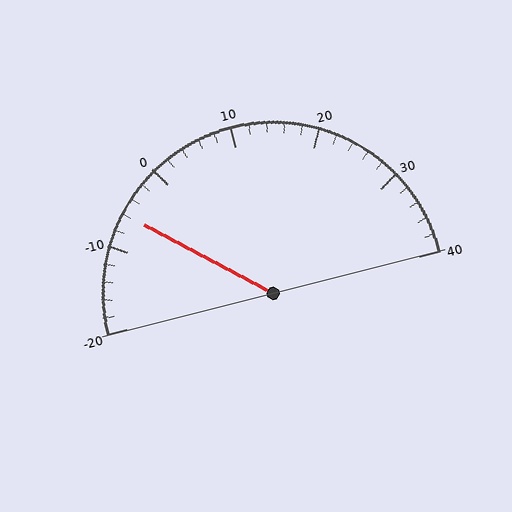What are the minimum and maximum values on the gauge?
The gauge ranges from -20 to 40.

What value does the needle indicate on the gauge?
The needle indicates approximately -6.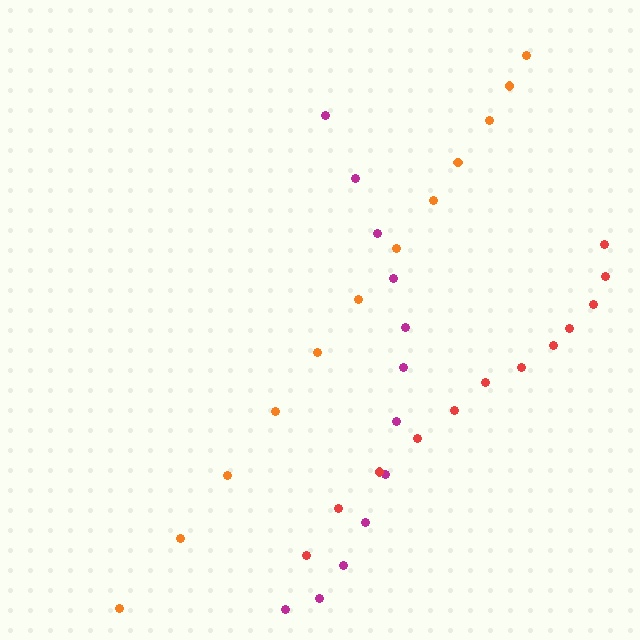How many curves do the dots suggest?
There are 3 distinct paths.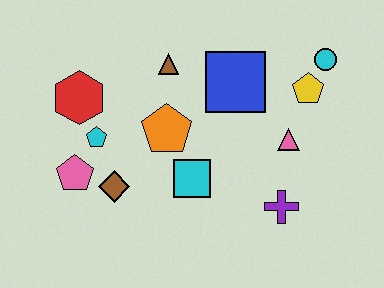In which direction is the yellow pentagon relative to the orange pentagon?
The yellow pentagon is to the right of the orange pentagon.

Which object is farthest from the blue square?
The pink pentagon is farthest from the blue square.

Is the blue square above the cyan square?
Yes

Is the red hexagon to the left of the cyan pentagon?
Yes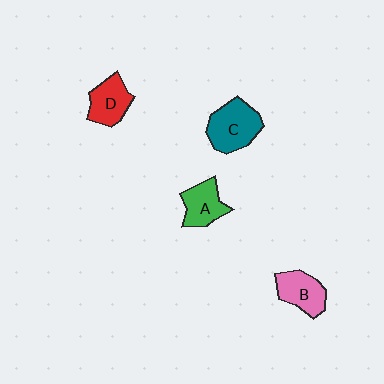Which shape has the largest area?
Shape C (teal).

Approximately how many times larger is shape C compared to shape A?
Approximately 1.4 times.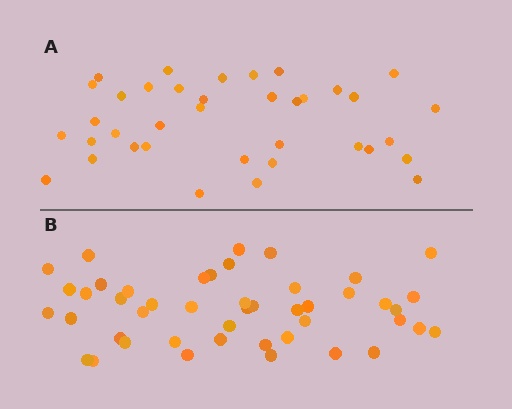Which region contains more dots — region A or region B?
Region B (the bottom region) has more dots.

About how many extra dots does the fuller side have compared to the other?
Region B has roughly 8 or so more dots than region A.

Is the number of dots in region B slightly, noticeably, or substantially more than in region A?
Region B has only slightly more — the two regions are fairly close. The ratio is roughly 1.2 to 1.